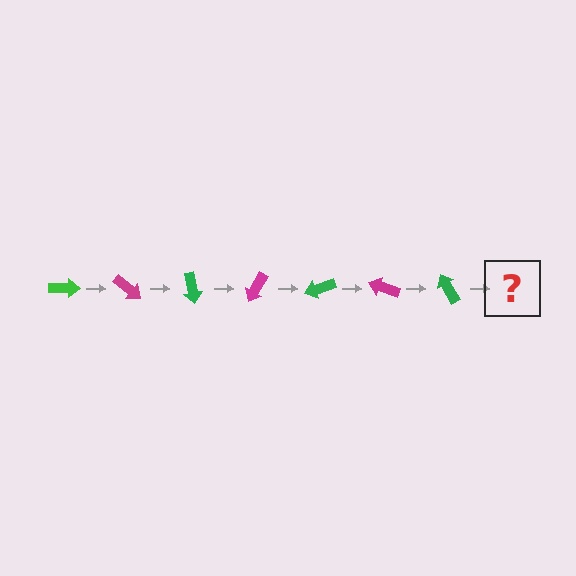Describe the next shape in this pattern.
It should be a magenta arrow, rotated 280 degrees from the start.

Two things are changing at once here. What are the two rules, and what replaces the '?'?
The two rules are that it rotates 40 degrees each step and the color cycles through green and magenta. The '?' should be a magenta arrow, rotated 280 degrees from the start.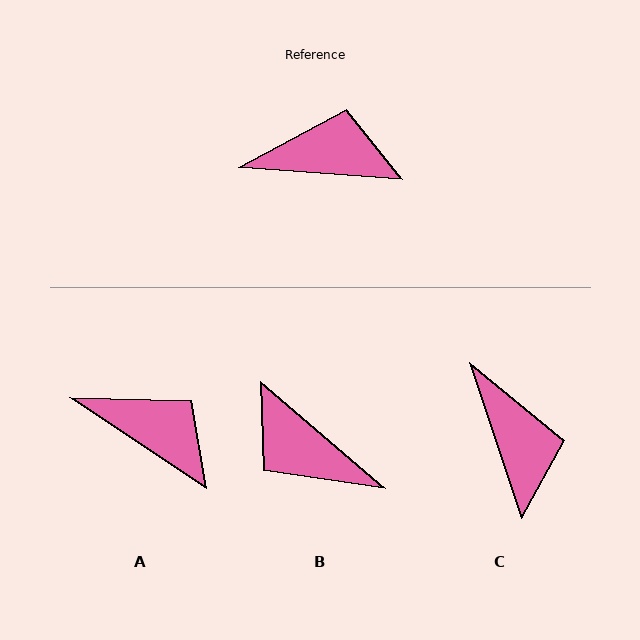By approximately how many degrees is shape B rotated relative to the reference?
Approximately 143 degrees counter-clockwise.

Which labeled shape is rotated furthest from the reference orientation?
B, about 143 degrees away.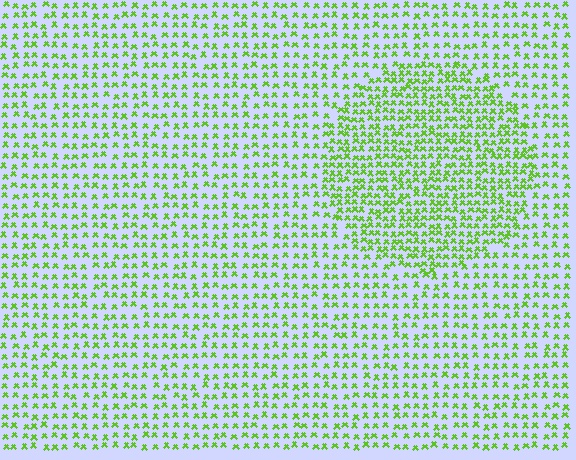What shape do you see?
I see a circle.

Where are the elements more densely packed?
The elements are more densely packed inside the circle boundary.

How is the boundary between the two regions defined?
The boundary is defined by a change in element density (approximately 1.7x ratio). All elements are the same color, size, and shape.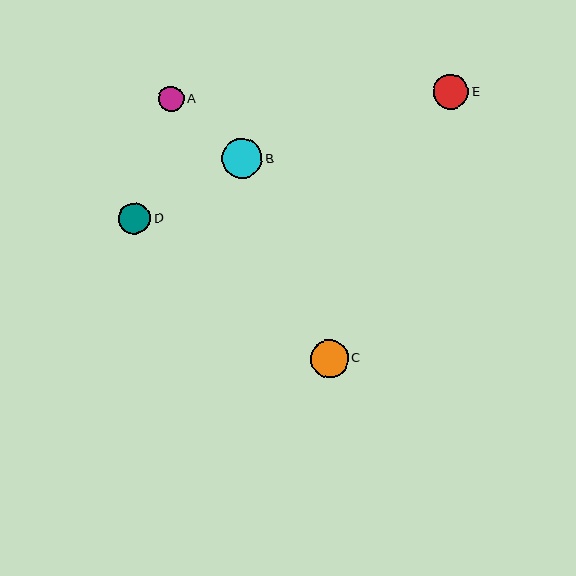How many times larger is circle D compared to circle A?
Circle D is approximately 1.2 times the size of circle A.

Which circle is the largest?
Circle B is the largest with a size of approximately 40 pixels.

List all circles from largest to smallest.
From largest to smallest: B, C, E, D, A.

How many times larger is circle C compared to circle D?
Circle C is approximately 1.2 times the size of circle D.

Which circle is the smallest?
Circle A is the smallest with a size of approximately 26 pixels.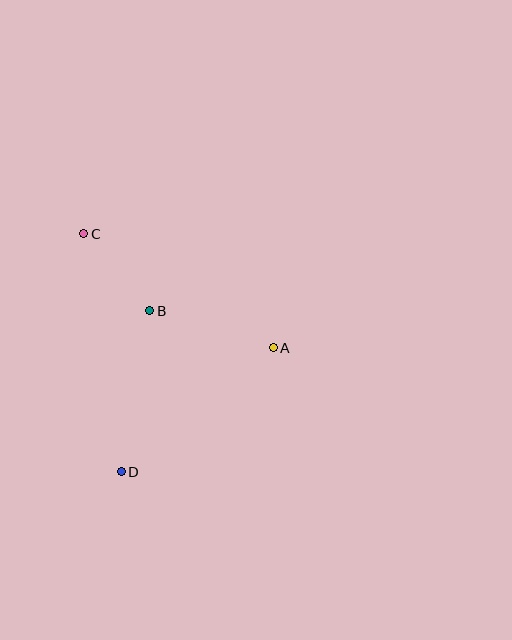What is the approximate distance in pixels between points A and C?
The distance between A and C is approximately 221 pixels.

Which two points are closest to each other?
Points B and C are closest to each other.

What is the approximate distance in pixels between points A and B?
The distance between A and B is approximately 129 pixels.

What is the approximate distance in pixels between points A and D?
The distance between A and D is approximately 196 pixels.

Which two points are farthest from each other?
Points C and D are farthest from each other.